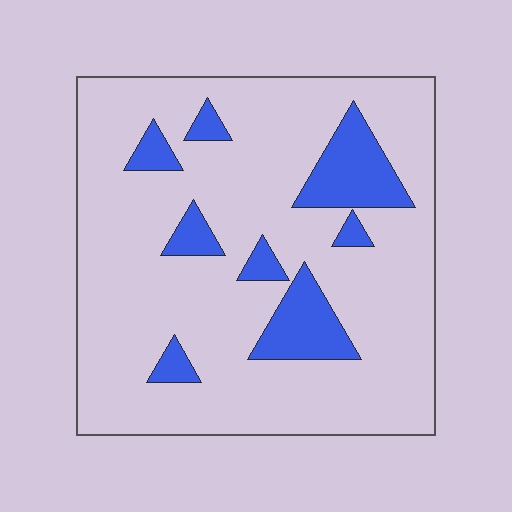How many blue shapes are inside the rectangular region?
8.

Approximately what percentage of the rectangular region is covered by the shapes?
Approximately 15%.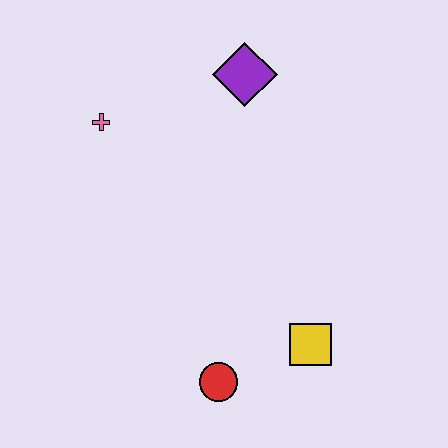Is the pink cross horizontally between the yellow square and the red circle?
No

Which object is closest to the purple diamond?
The pink cross is closest to the purple diamond.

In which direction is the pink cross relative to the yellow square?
The pink cross is above the yellow square.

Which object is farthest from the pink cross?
The yellow square is farthest from the pink cross.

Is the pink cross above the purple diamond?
No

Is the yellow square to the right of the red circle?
Yes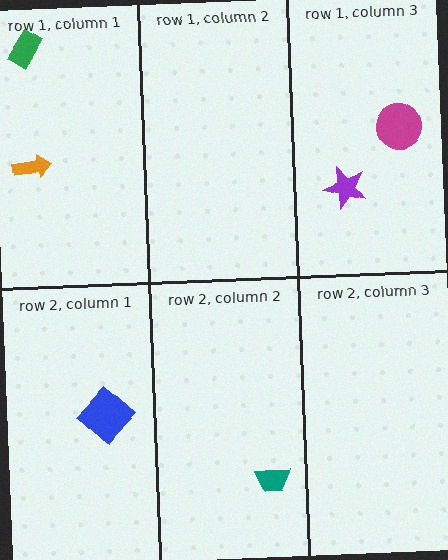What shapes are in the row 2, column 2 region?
The teal trapezoid.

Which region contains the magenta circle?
The row 1, column 3 region.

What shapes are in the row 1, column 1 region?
The orange arrow, the green rectangle.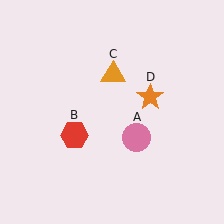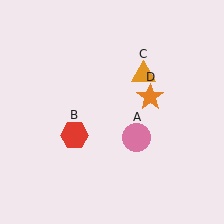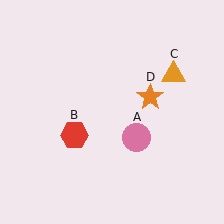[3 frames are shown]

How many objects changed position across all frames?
1 object changed position: orange triangle (object C).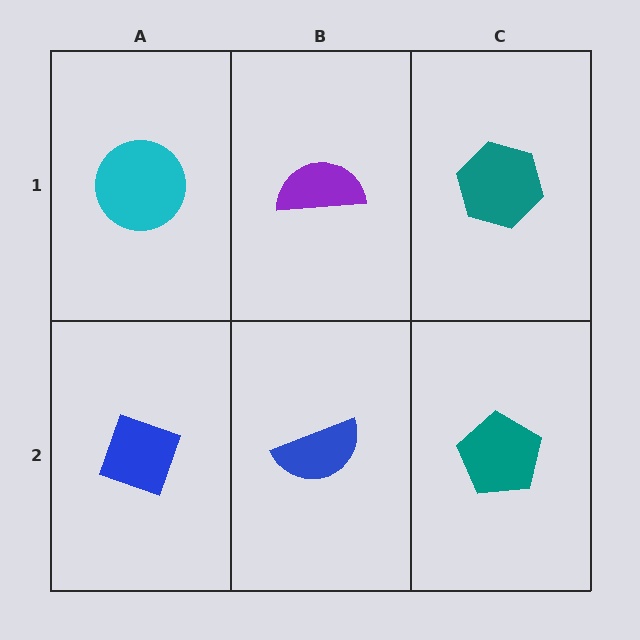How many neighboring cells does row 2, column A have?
2.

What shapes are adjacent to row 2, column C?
A teal hexagon (row 1, column C), a blue semicircle (row 2, column B).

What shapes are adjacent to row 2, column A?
A cyan circle (row 1, column A), a blue semicircle (row 2, column B).